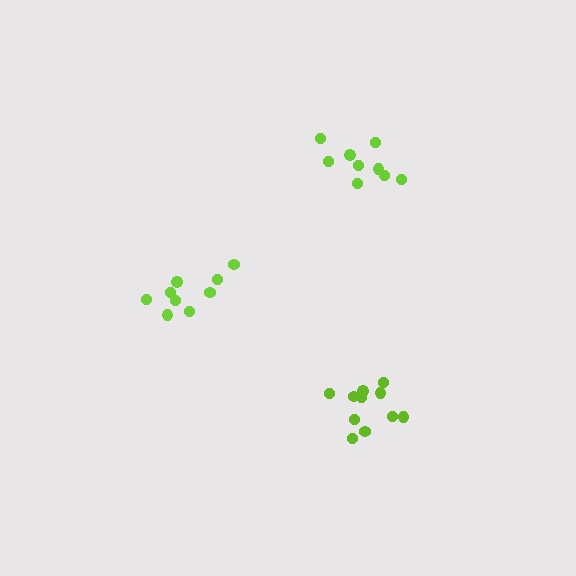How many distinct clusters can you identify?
There are 3 distinct clusters.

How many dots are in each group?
Group 1: 9 dots, Group 2: 11 dots, Group 3: 9 dots (29 total).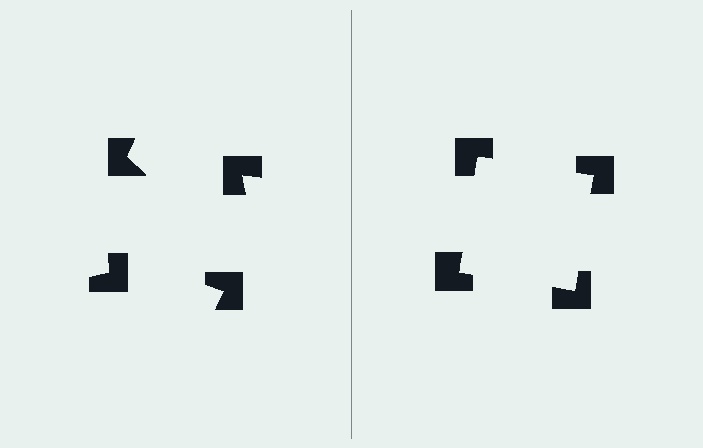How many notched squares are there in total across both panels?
8 — 4 on each side.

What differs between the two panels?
The notched squares are positioned identically on both sides; only the wedge orientations differ. On the right they align to a square; on the left they are misaligned.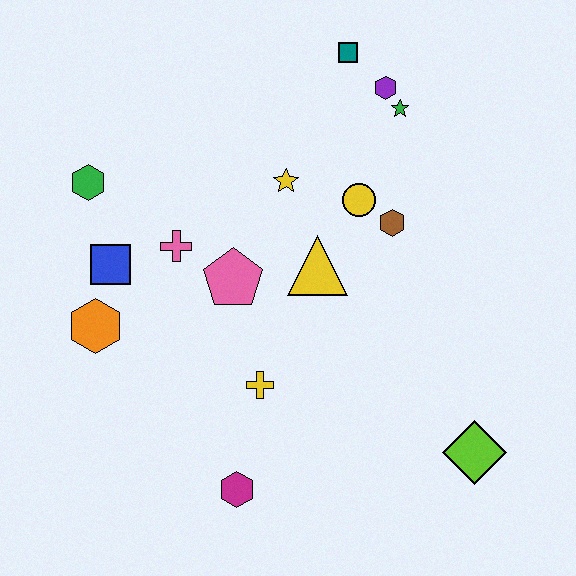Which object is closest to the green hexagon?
The blue square is closest to the green hexagon.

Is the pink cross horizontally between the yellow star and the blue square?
Yes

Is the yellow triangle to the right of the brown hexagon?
No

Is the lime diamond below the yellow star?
Yes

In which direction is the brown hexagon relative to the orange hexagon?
The brown hexagon is to the right of the orange hexagon.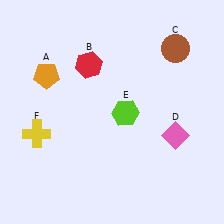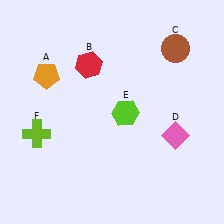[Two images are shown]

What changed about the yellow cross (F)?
In Image 1, F is yellow. In Image 2, it changed to lime.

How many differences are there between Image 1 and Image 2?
There is 1 difference between the two images.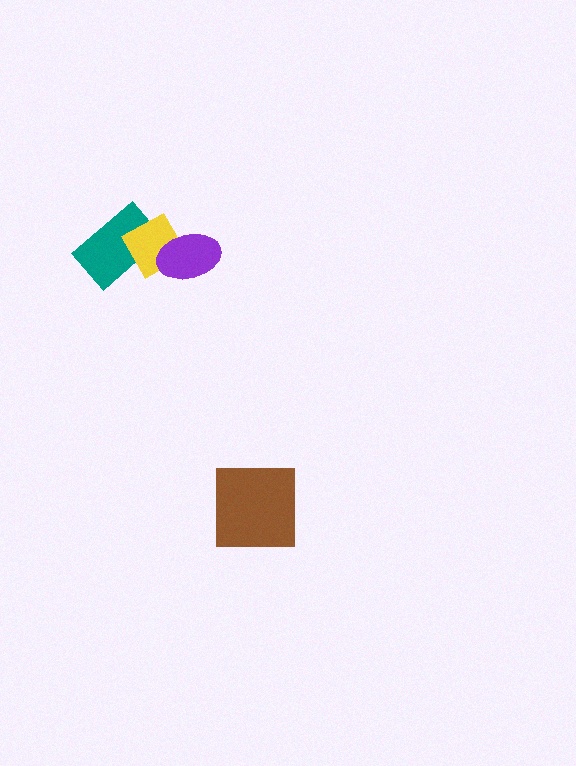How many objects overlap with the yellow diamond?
2 objects overlap with the yellow diamond.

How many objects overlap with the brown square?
0 objects overlap with the brown square.